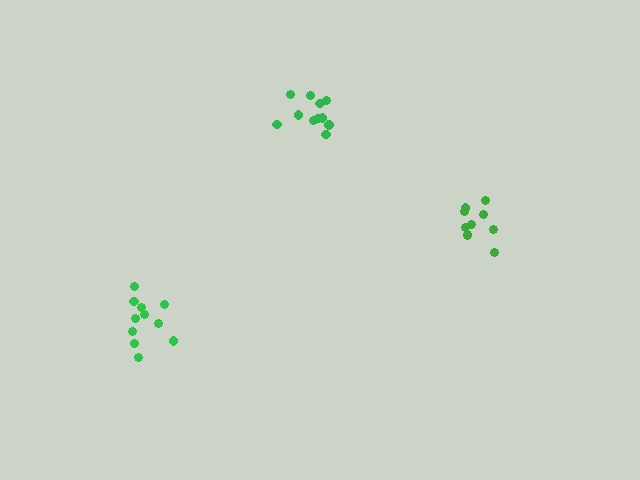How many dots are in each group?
Group 1: 10 dots, Group 2: 11 dots, Group 3: 11 dots (32 total).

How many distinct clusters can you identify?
There are 3 distinct clusters.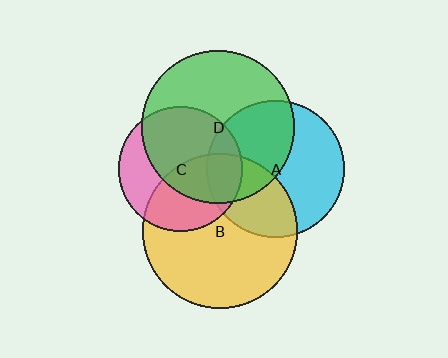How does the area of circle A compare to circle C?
Approximately 1.2 times.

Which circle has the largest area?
Circle B (yellow).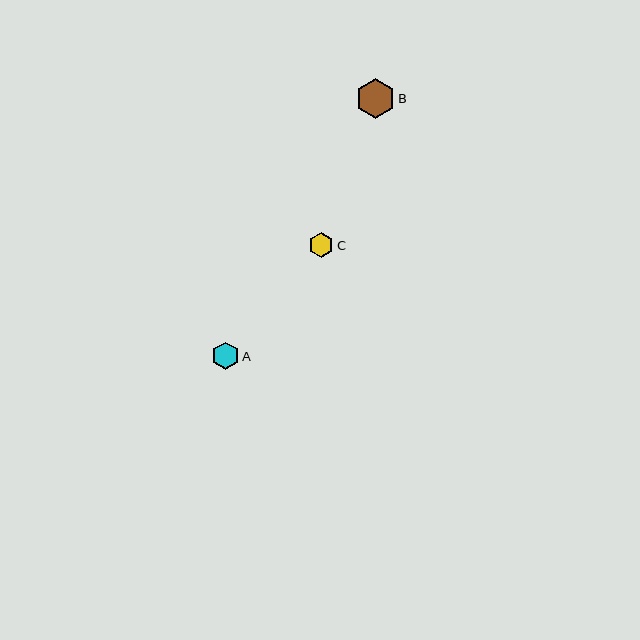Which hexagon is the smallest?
Hexagon C is the smallest with a size of approximately 25 pixels.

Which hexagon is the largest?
Hexagon B is the largest with a size of approximately 40 pixels.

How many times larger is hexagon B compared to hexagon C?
Hexagon B is approximately 1.6 times the size of hexagon C.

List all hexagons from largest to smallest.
From largest to smallest: B, A, C.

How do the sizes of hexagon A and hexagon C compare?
Hexagon A and hexagon C are approximately the same size.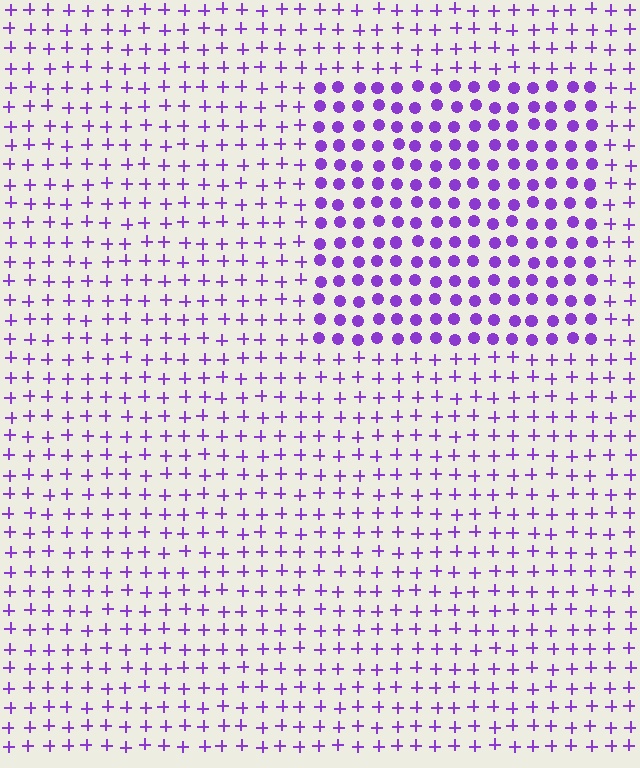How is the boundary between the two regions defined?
The boundary is defined by a change in element shape: circles inside vs. plus signs outside. All elements share the same color and spacing.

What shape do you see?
I see a rectangle.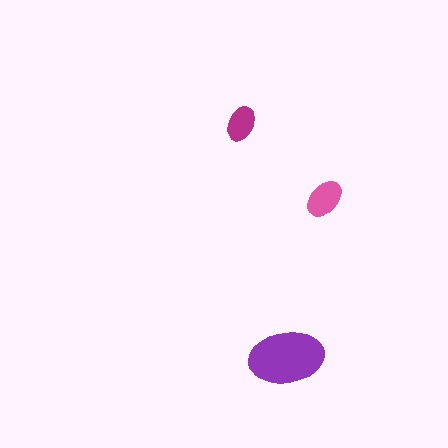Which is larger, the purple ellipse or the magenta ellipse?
The purple one.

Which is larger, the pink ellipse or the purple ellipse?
The purple one.